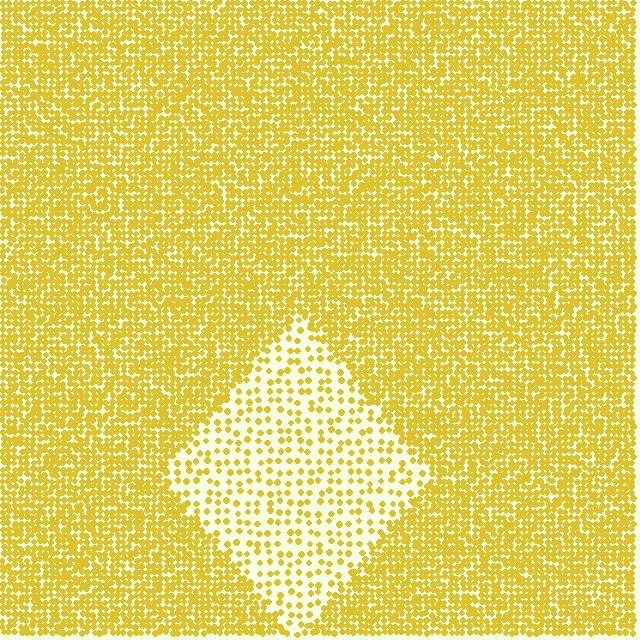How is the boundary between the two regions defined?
The boundary is defined by a change in element density (approximately 2.8x ratio). All elements are the same color, size, and shape.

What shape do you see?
I see a diamond.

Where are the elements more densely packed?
The elements are more densely packed outside the diamond boundary.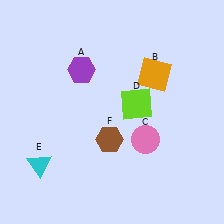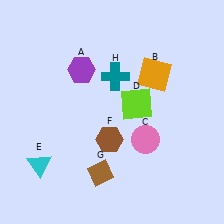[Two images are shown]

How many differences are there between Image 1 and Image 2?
There are 2 differences between the two images.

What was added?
A brown diamond (G), a teal cross (H) were added in Image 2.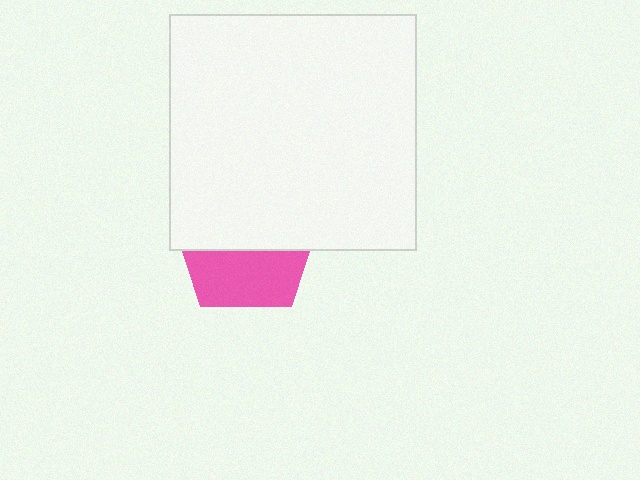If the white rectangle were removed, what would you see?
You would see the complete pink pentagon.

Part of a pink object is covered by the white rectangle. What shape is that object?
It is a pentagon.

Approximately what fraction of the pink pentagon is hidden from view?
Roughly 57% of the pink pentagon is hidden behind the white rectangle.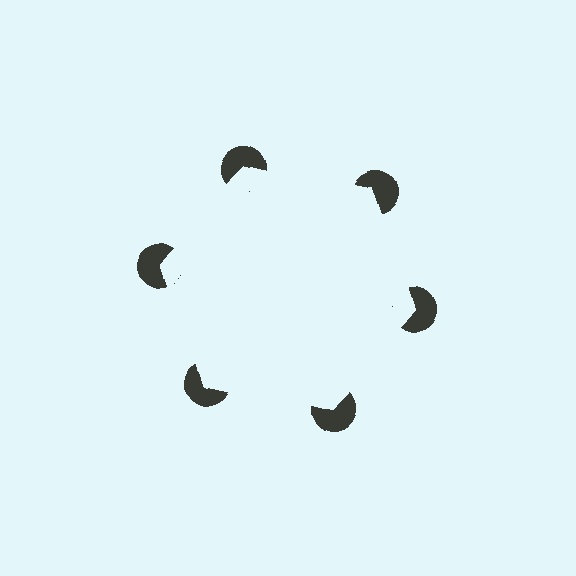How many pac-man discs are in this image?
There are 6 — one at each vertex of the illusory hexagon.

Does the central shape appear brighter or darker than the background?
It typically appears slightly brighter than the background, even though no actual brightness change is drawn.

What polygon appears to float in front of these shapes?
An illusory hexagon — its edges are inferred from the aligned wedge cuts in the pac-man discs, not physically drawn.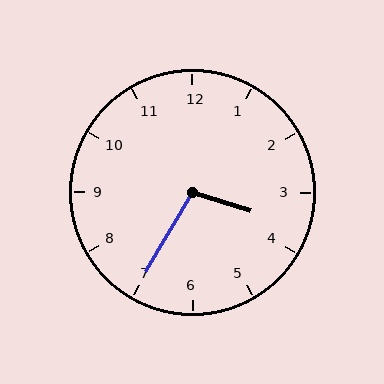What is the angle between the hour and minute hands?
Approximately 102 degrees.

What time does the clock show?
3:35.